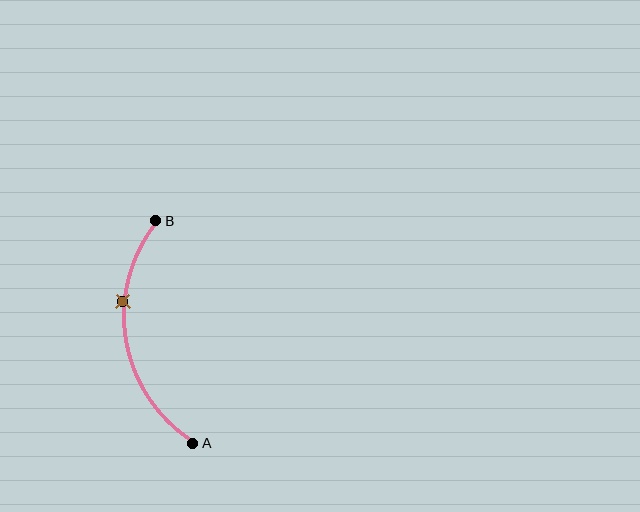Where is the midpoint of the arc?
The arc midpoint is the point on the curve farthest from the straight line joining A and B. It sits to the left of that line.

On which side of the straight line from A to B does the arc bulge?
The arc bulges to the left of the straight line connecting A and B.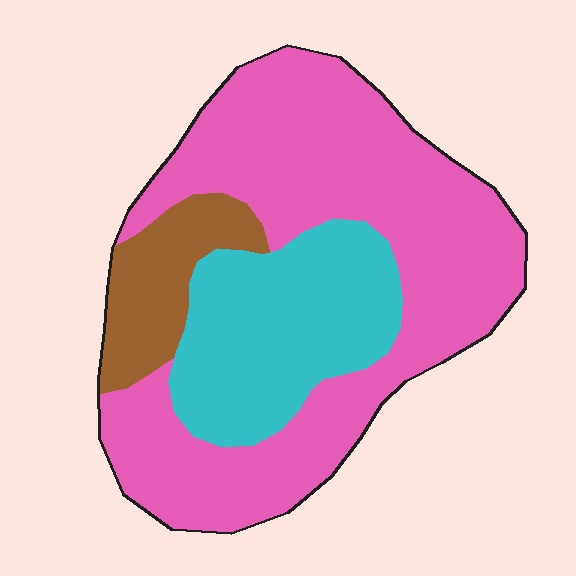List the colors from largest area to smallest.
From largest to smallest: pink, cyan, brown.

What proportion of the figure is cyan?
Cyan covers about 25% of the figure.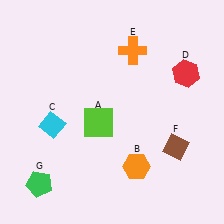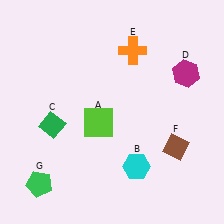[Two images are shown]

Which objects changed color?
B changed from orange to cyan. C changed from cyan to green. D changed from red to magenta.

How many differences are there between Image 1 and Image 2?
There are 3 differences between the two images.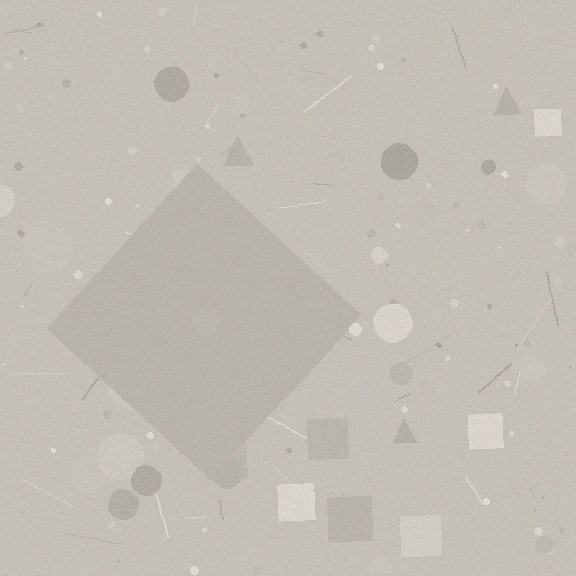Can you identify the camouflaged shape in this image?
The camouflaged shape is a diamond.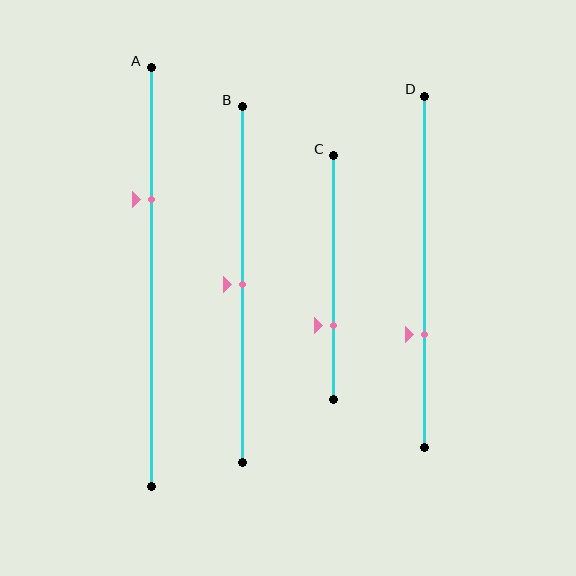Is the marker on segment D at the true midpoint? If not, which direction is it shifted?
No, the marker on segment D is shifted downward by about 18% of the segment length.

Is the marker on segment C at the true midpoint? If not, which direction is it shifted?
No, the marker on segment C is shifted downward by about 20% of the segment length.